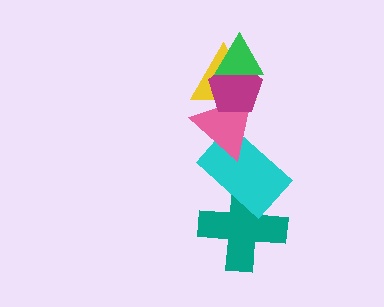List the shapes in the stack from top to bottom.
From top to bottom: the green triangle, the magenta pentagon, the yellow triangle, the pink triangle, the cyan rectangle, the teal cross.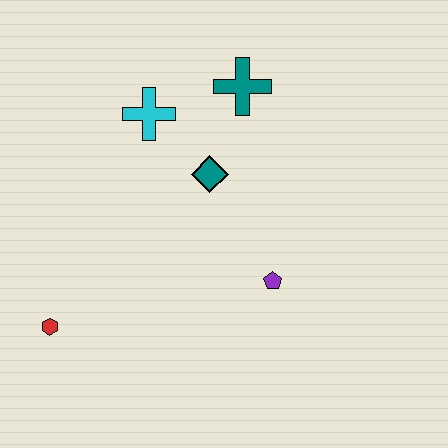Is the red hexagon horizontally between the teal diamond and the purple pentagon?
No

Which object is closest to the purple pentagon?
The teal diamond is closest to the purple pentagon.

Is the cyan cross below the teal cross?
Yes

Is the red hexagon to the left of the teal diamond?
Yes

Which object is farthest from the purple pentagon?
The red hexagon is farthest from the purple pentagon.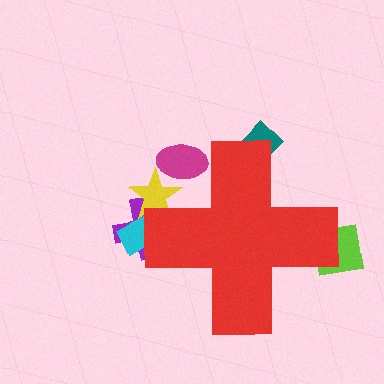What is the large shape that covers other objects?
A red cross.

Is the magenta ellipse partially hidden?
Yes, the magenta ellipse is partially hidden behind the red cross.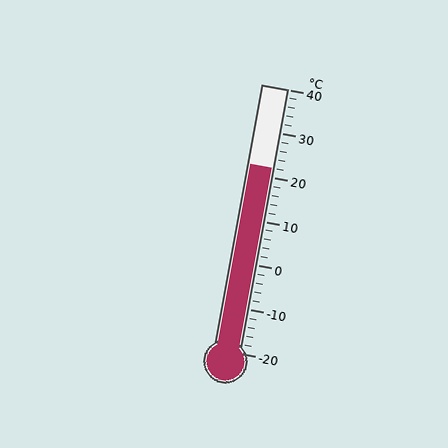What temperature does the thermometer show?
The thermometer shows approximately 22°C.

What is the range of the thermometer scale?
The thermometer scale ranges from -20°C to 40°C.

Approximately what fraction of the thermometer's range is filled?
The thermometer is filled to approximately 70% of its range.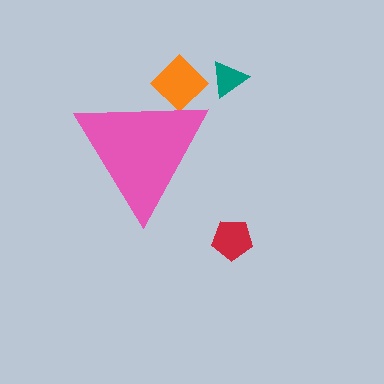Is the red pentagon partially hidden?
No, the red pentagon is fully visible.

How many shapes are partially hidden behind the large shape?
1 shape is partially hidden.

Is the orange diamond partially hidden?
Yes, the orange diamond is partially hidden behind the pink triangle.